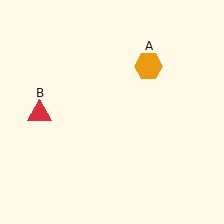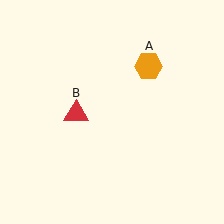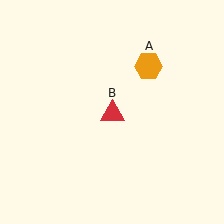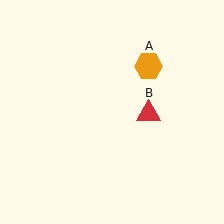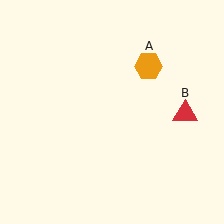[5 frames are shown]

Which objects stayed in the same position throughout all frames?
Orange hexagon (object A) remained stationary.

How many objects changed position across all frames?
1 object changed position: red triangle (object B).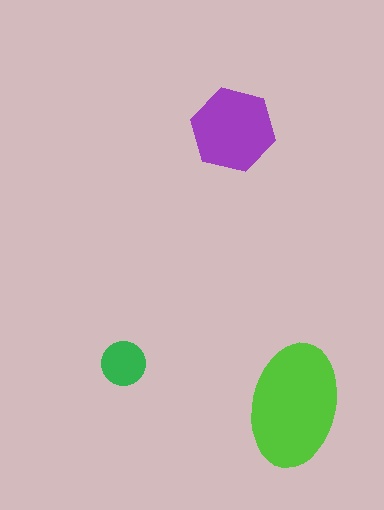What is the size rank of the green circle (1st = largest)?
3rd.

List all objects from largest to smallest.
The lime ellipse, the purple hexagon, the green circle.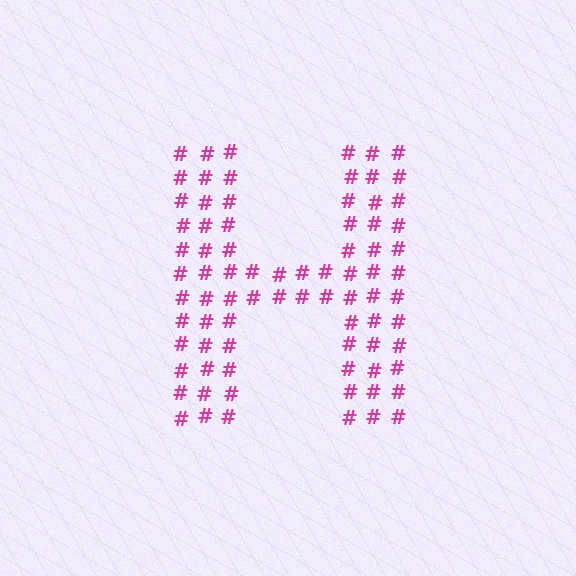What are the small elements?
The small elements are hash symbols.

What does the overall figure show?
The overall figure shows the letter H.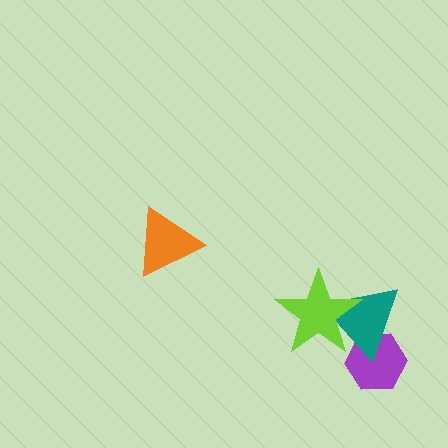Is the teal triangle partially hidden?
Yes, it is partially covered by another shape.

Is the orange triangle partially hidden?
No, no other shape covers it.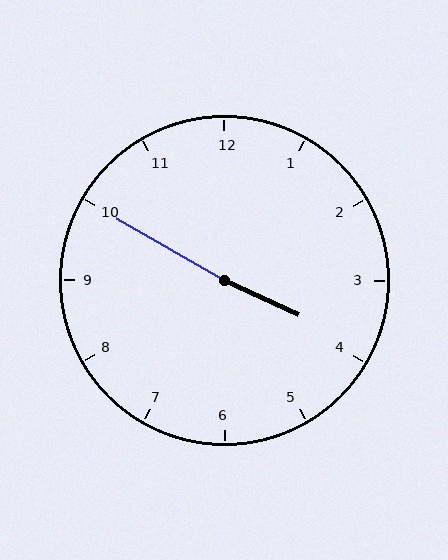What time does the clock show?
3:50.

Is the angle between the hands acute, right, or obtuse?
It is obtuse.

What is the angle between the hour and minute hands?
Approximately 175 degrees.